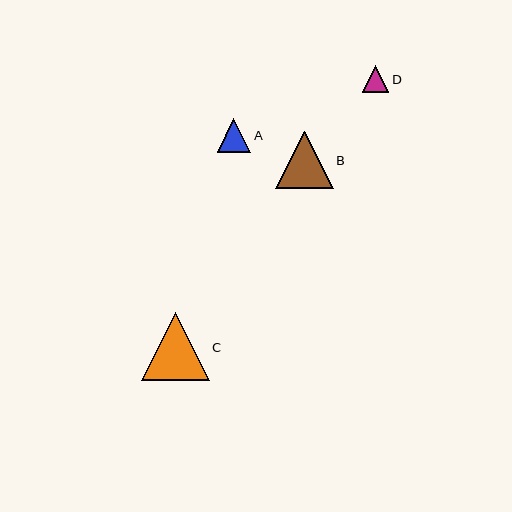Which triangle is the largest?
Triangle C is the largest with a size of approximately 68 pixels.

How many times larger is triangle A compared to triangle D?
Triangle A is approximately 1.3 times the size of triangle D.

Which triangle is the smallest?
Triangle D is the smallest with a size of approximately 26 pixels.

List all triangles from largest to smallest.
From largest to smallest: C, B, A, D.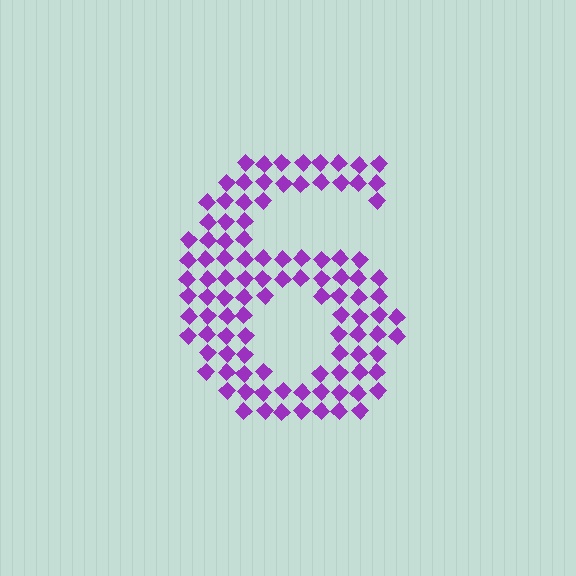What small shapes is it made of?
It is made of small diamonds.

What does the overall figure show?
The overall figure shows the digit 6.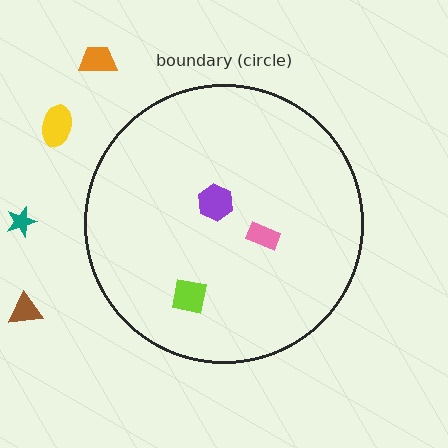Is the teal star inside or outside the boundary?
Outside.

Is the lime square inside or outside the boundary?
Inside.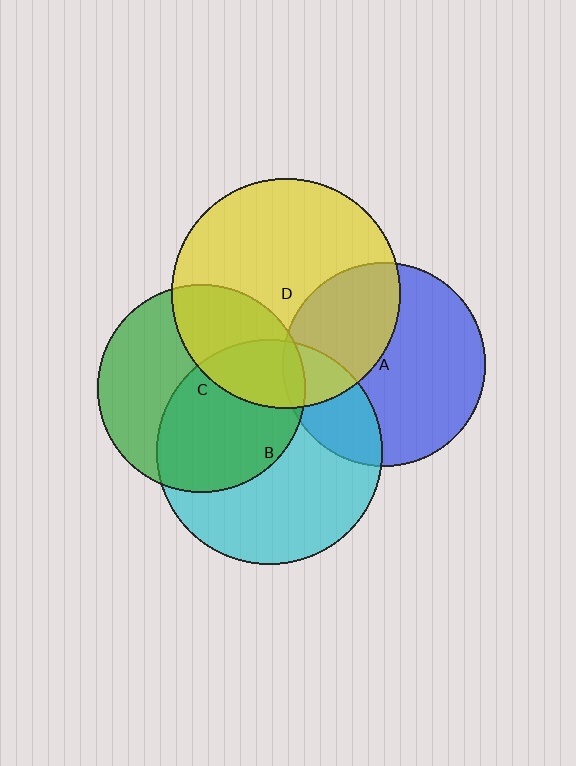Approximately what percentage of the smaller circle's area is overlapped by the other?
Approximately 20%.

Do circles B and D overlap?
Yes.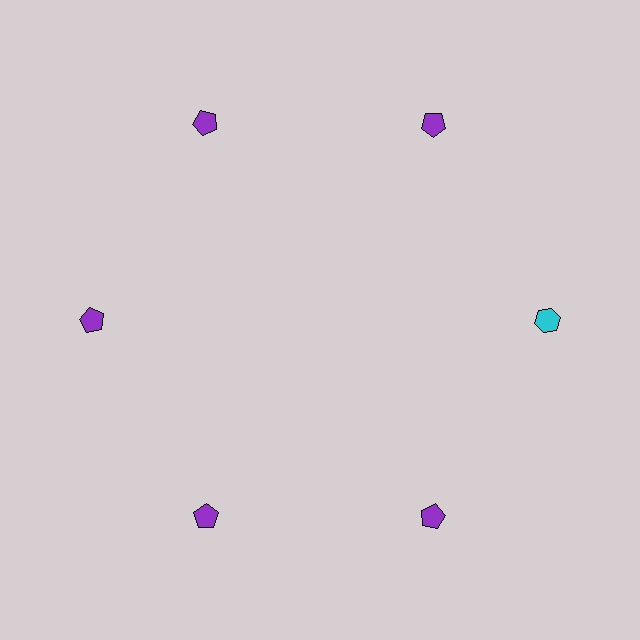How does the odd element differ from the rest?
It differs in both color (cyan instead of purple) and shape (hexagon instead of pentagon).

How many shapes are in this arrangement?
There are 6 shapes arranged in a ring pattern.